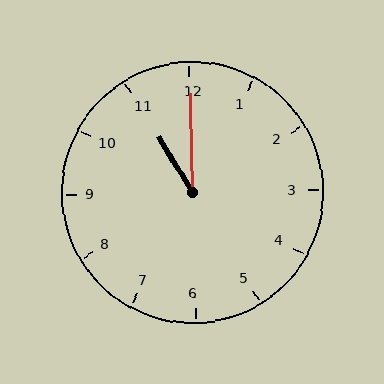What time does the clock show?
11:00.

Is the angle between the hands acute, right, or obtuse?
It is acute.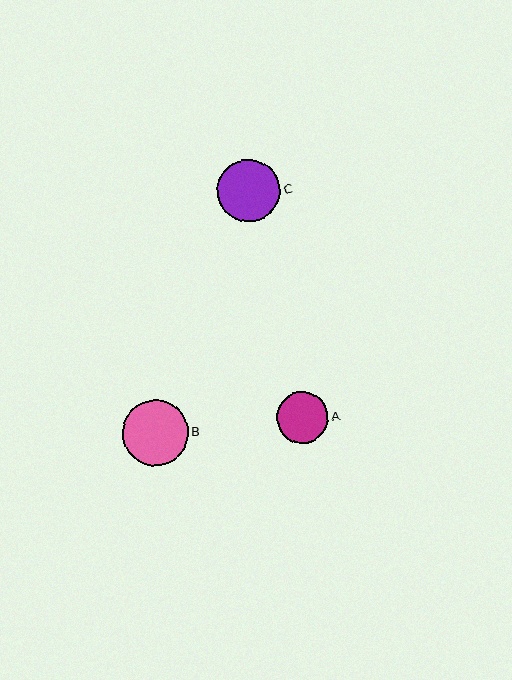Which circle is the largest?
Circle B is the largest with a size of approximately 66 pixels.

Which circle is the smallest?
Circle A is the smallest with a size of approximately 51 pixels.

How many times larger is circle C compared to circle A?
Circle C is approximately 1.2 times the size of circle A.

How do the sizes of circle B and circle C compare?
Circle B and circle C are approximately the same size.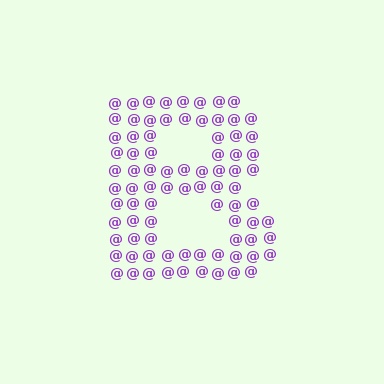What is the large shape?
The large shape is the letter B.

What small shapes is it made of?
It is made of small at signs.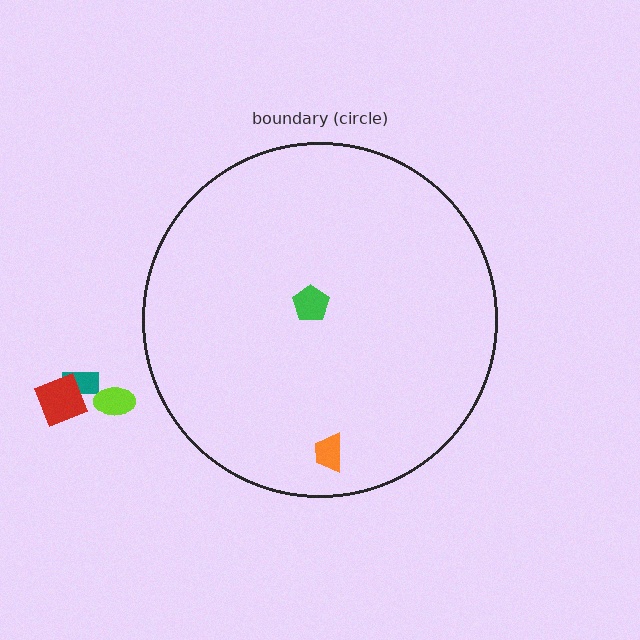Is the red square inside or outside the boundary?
Outside.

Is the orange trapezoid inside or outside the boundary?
Inside.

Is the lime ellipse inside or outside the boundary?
Outside.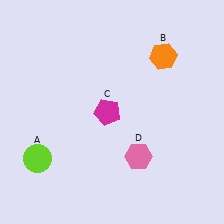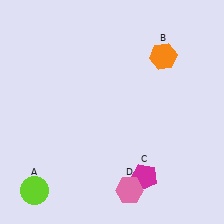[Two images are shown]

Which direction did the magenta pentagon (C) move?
The magenta pentagon (C) moved down.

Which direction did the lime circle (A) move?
The lime circle (A) moved down.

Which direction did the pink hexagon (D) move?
The pink hexagon (D) moved down.